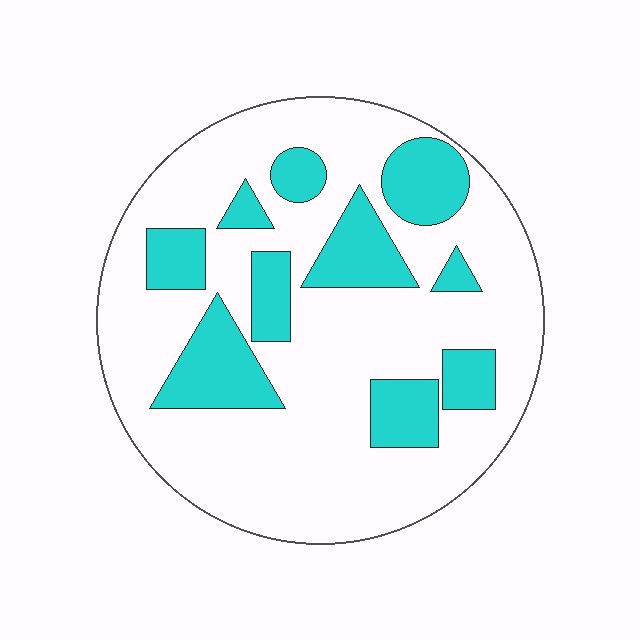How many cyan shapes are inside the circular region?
10.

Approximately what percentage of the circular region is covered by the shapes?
Approximately 25%.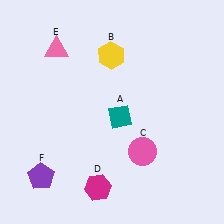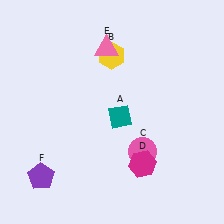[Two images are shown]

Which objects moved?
The objects that moved are: the magenta hexagon (D), the pink triangle (E).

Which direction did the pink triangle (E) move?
The pink triangle (E) moved right.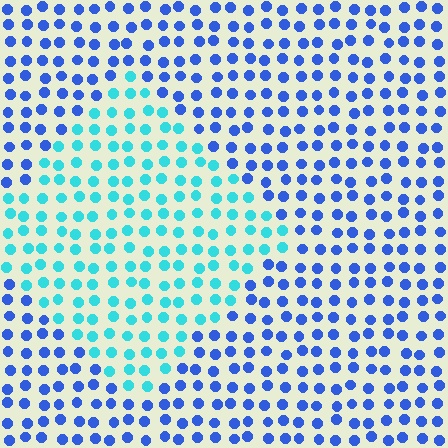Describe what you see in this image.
The image is filled with small blue elements in a uniform arrangement. A diamond-shaped region is visible where the elements are tinted to a slightly different hue, forming a subtle color boundary.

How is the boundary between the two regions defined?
The boundary is defined purely by a slight shift in hue (about 44 degrees). Spacing, size, and orientation are identical on both sides.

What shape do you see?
I see a diamond.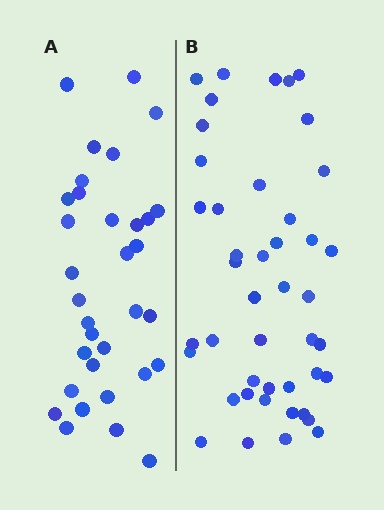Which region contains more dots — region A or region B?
Region B (the right region) has more dots.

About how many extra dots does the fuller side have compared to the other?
Region B has roughly 12 or so more dots than region A.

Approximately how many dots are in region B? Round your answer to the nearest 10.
About 40 dots. (The exact count is 44, which rounds to 40.)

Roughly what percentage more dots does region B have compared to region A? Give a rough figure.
About 35% more.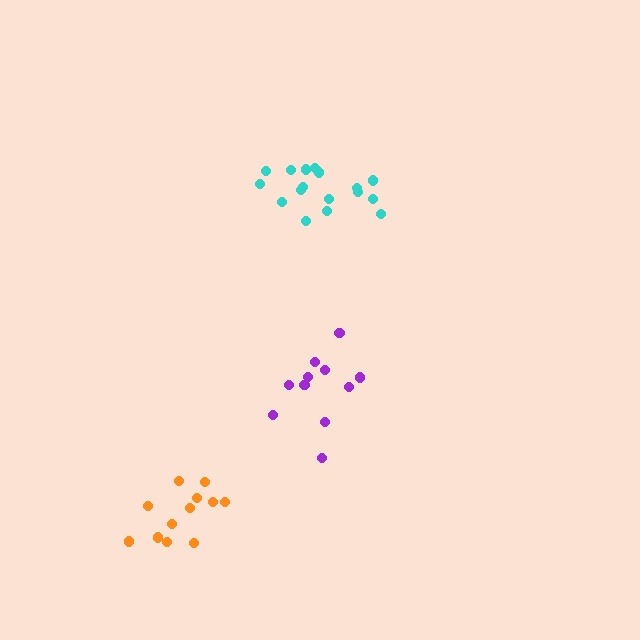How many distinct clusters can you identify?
There are 3 distinct clusters.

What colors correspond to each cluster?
The clusters are colored: purple, cyan, orange.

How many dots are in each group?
Group 1: 11 dots, Group 2: 17 dots, Group 3: 12 dots (40 total).